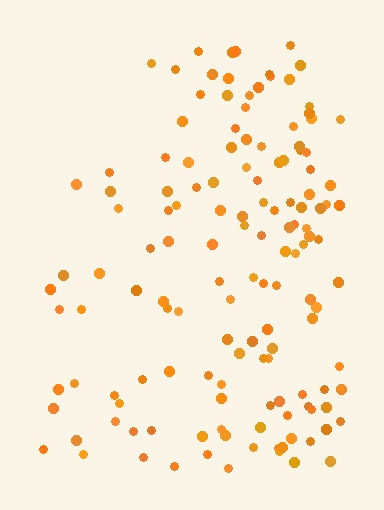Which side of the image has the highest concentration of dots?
The right.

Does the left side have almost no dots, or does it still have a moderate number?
Still a moderate number, just noticeably fewer than the right.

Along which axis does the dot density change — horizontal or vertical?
Horizontal.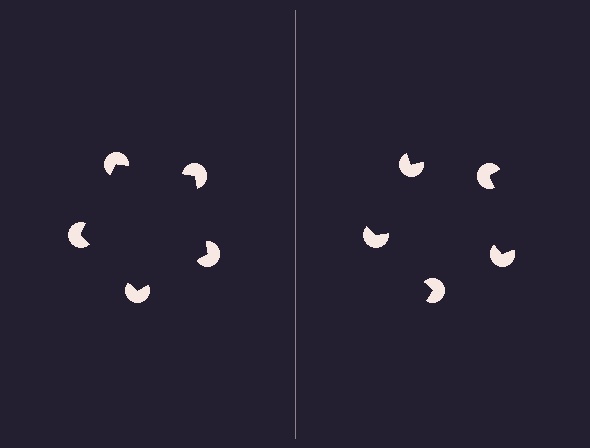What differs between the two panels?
The pac-man discs are positioned identically on both sides; only the wedge orientations differ. On the left they align to a pentagon; on the right they are misaligned.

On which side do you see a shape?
An illusory pentagon appears on the left side. On the right side the wedge cuts are rotated, so no coherent shape forms.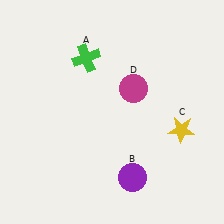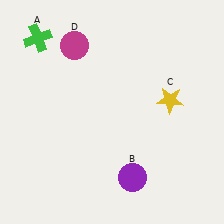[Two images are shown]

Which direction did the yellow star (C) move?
The yellow star (C) moved up.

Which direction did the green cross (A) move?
The green cross (A) moved left.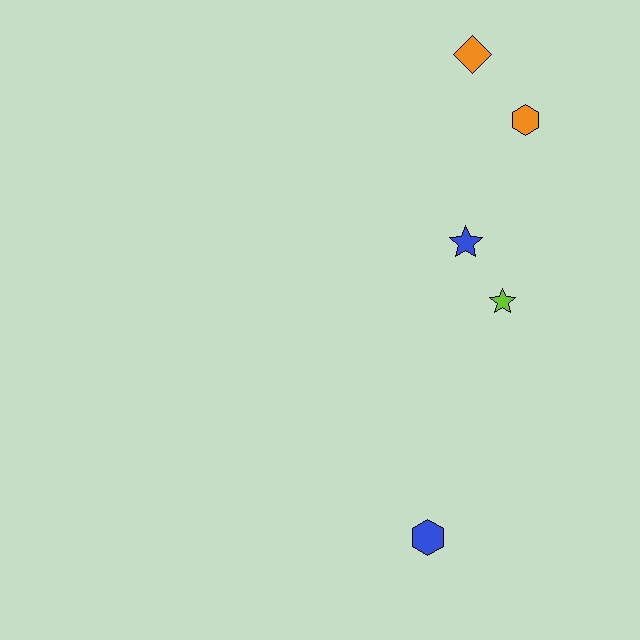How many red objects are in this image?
There are no red objects.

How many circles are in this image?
There are no circles.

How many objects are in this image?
There are 5 objects.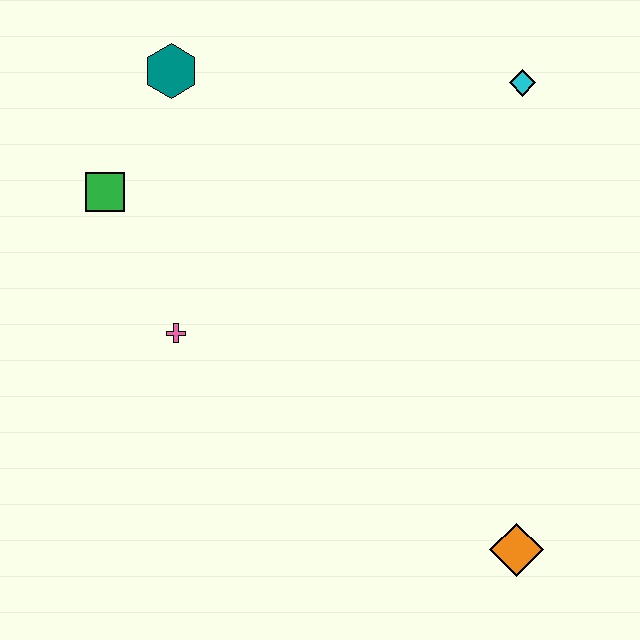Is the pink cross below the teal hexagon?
Yes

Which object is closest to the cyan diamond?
The teal hexagon is closest to the cyan diamond.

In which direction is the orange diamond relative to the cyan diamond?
The orange diamond is below the cyan diamond.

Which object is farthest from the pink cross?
The cyan diamond is farthest from the pink cross.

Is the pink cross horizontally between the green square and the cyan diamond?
Yes